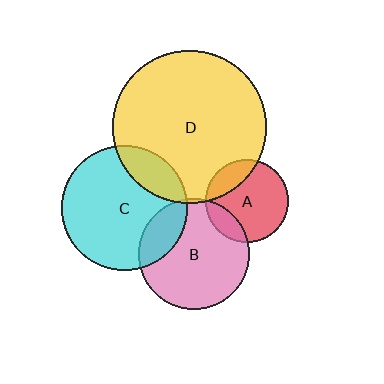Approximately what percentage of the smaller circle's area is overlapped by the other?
Approximately 20%.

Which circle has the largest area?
Circle D (yellow).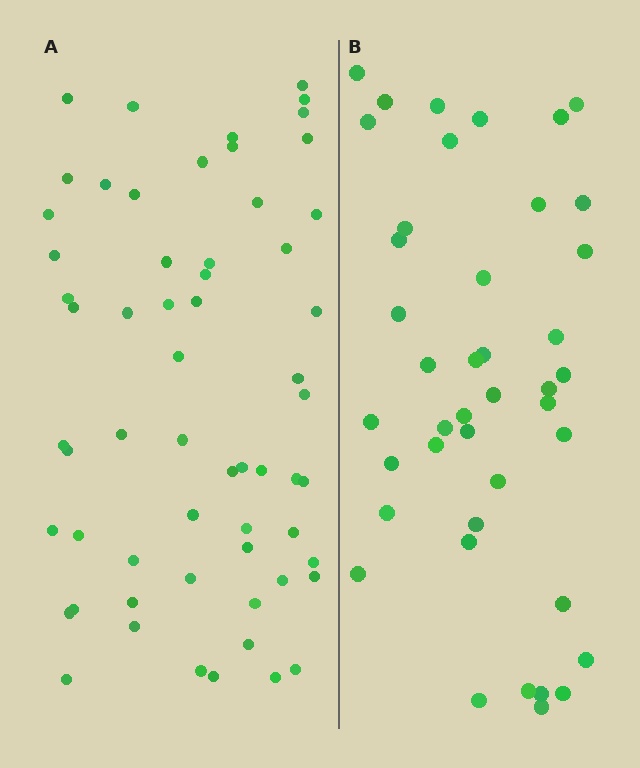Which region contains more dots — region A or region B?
Region A (the left region) has more dots.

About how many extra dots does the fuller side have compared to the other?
Region A has approximately 20 more dots than region B.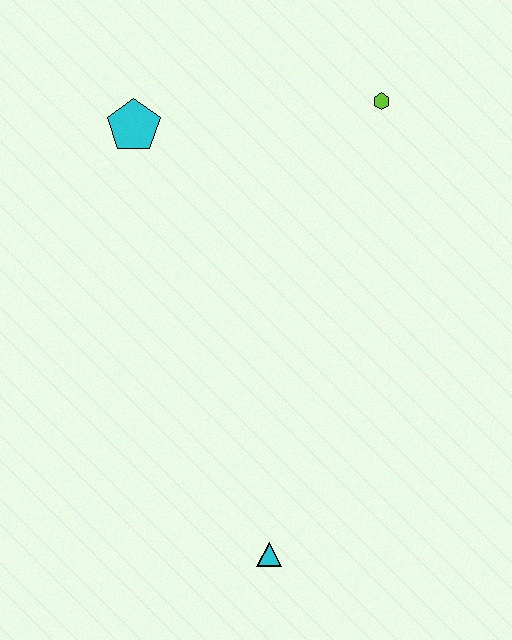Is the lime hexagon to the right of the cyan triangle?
Yes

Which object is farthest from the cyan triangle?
The lime hexagon is farthest from the cyan triangle.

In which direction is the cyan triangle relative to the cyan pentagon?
The cyan triangle is below the cyan pentagon.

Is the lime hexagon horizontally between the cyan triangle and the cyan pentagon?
No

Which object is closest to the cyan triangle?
The cyan pentagon is closest to the cyan triangle.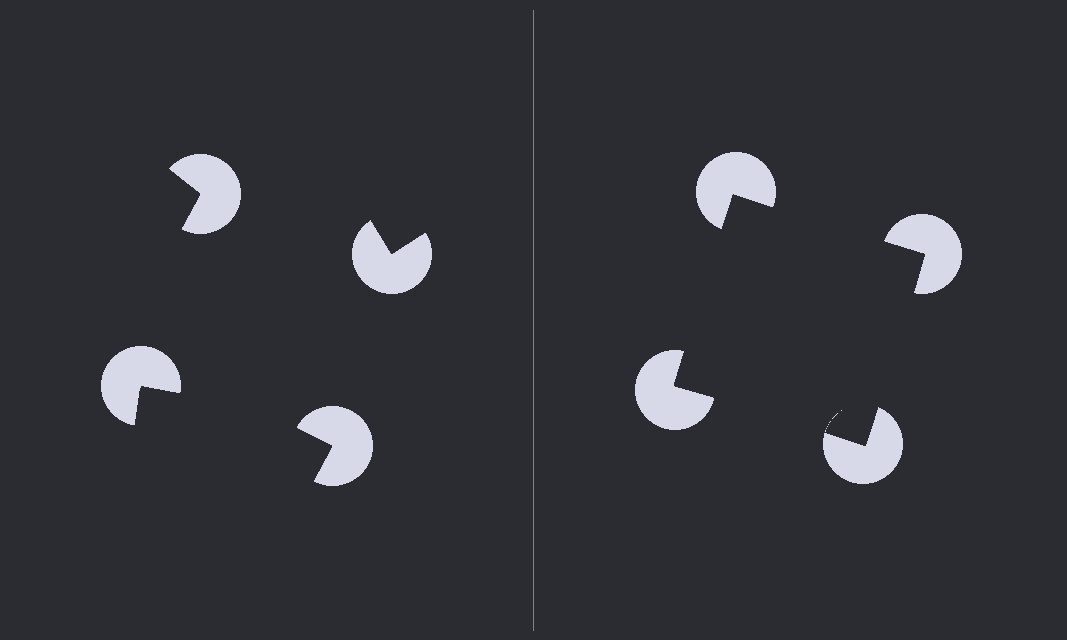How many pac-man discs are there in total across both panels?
8 — 4 on each side.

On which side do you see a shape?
An illusory square appears on the right side. On the left side the wedge cuts are rotated, so no coherent shape forms.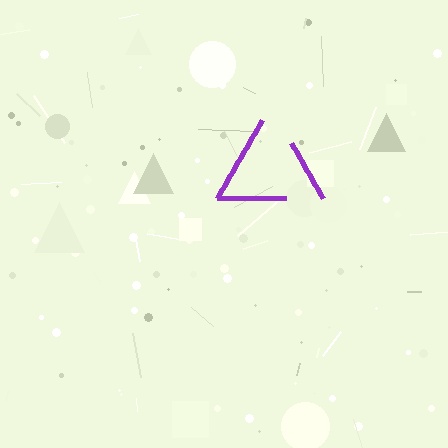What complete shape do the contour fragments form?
The contour fragments form a triangle.